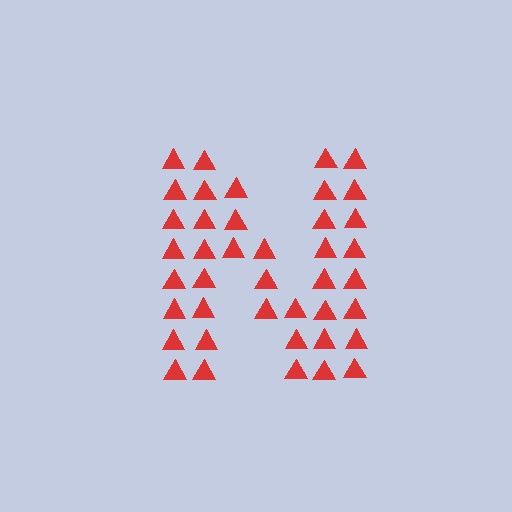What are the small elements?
The small elements are triangles.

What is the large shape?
The large shape is the letter N.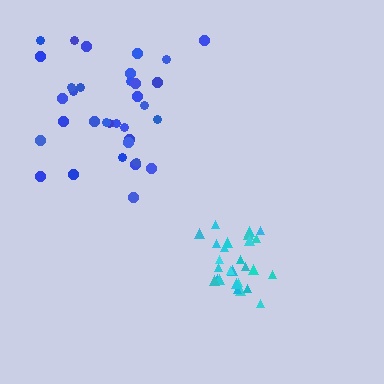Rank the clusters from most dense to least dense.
cyan, blue.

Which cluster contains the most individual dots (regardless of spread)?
Blue (34).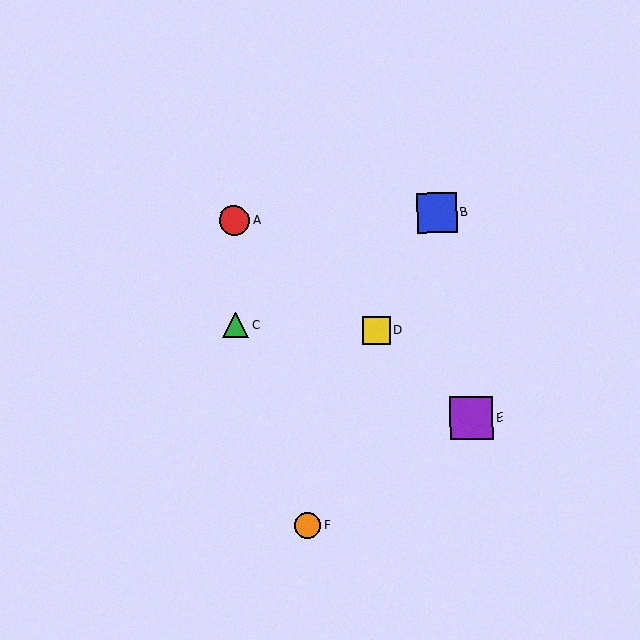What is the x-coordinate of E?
Object E is at x≈471.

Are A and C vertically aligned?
Yes, both are at x≈234.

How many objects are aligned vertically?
2 objects (A, C) are aligned vertically.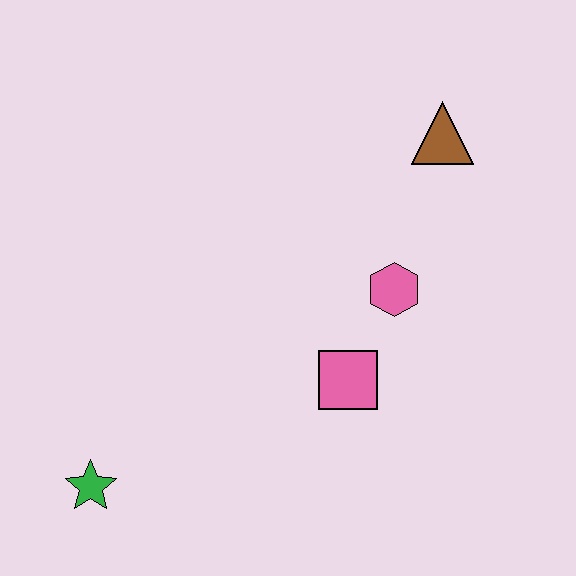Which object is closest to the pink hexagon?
The pink square is closest to the pink hexagon.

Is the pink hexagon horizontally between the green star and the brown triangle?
Yes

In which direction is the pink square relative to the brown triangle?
The pink square is below the brown triangle.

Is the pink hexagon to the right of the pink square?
Yes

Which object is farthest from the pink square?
The green star is farthest from the pink square.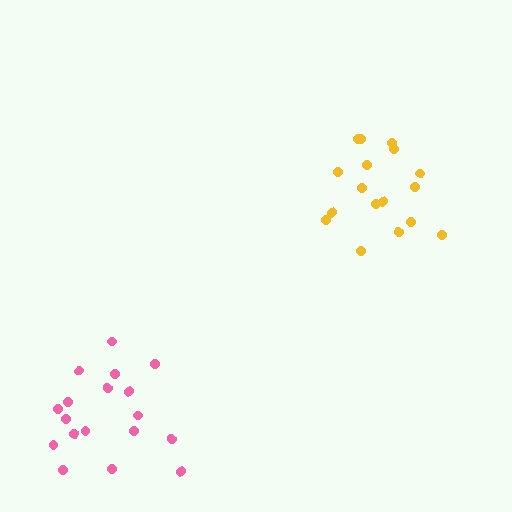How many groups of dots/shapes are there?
There are 2 groups.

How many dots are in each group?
Group 1: 18 dots, Group 2: 17 dots (35 total).